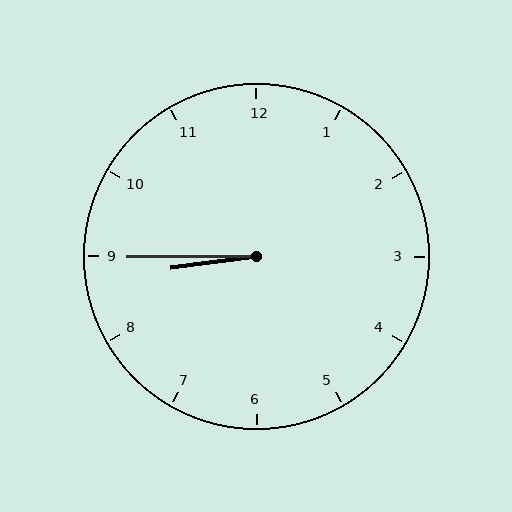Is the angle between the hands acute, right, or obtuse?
It is acute.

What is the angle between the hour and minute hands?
Approximately 8 degrees.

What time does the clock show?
8:45.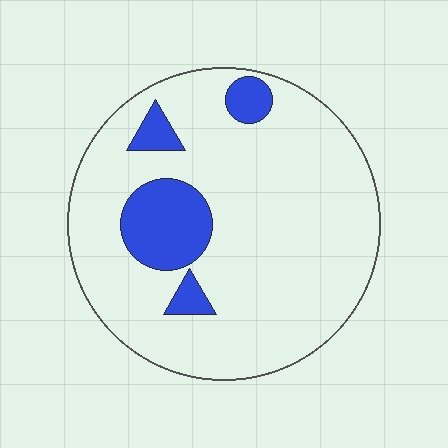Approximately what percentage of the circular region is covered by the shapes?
Approximately 15%.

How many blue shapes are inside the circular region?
4.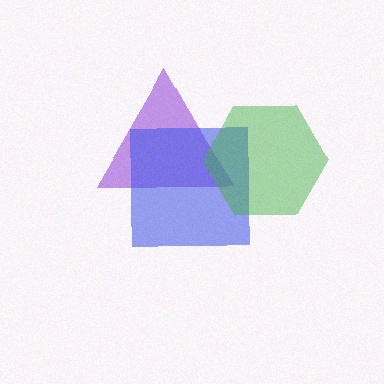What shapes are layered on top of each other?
The layered shapes are: a purple triangle, a blue square, a green hexagon.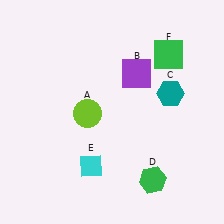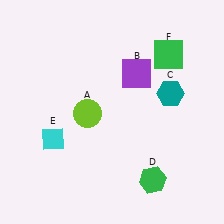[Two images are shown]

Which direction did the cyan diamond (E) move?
The cyan diamond (E) moved left.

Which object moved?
The cyan diamond (E) moved left.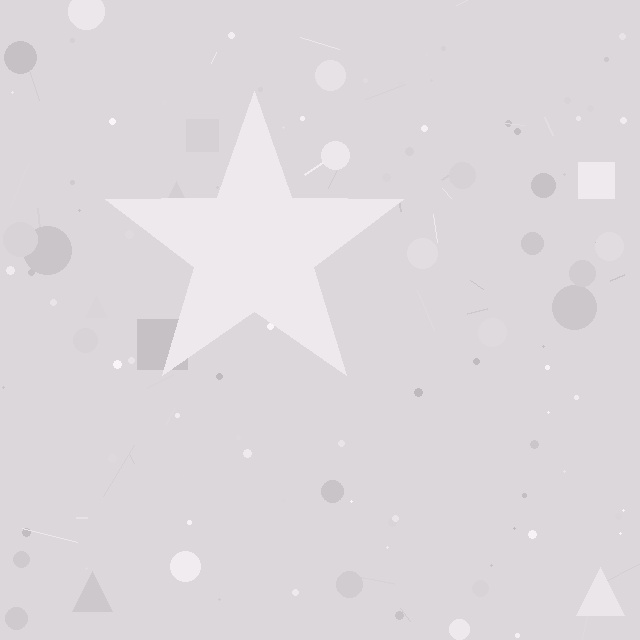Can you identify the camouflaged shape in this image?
The camouflaged shape is a star.